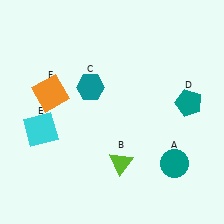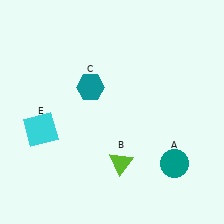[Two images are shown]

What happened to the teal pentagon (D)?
The teal pentagon (D) was removed in Image 2. It was in the top-right area of Image 1.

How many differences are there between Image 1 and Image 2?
There are 2 differences between the two images.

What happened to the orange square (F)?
The orange square (F) was removed in Image 2. It was in the top-left area of Image 1.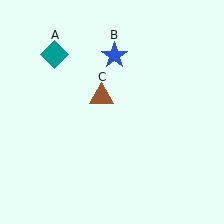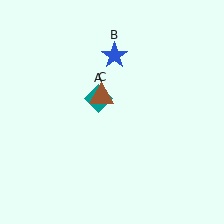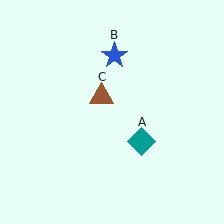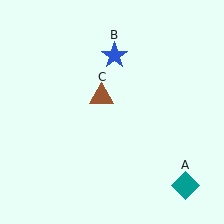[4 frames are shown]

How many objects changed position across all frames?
1 object changed position: teal diamond (object A).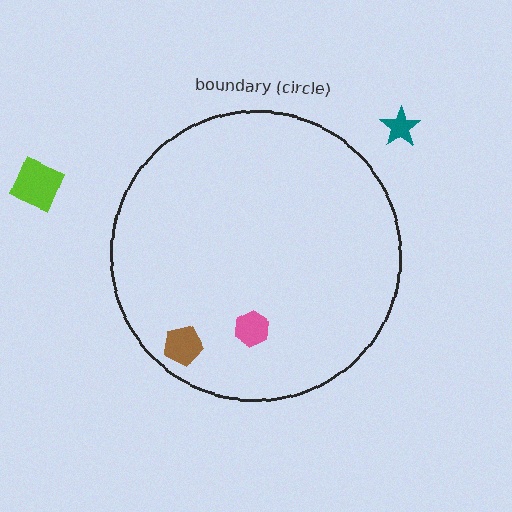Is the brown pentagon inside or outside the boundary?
Inside.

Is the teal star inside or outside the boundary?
Outside.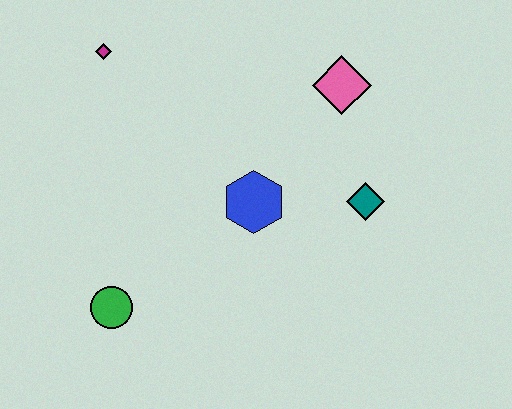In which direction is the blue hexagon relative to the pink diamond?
The blue hexagon is below the pink diamond.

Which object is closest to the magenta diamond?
The blue hexagon is closest to the magenta diamond.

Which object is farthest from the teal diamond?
The magenta diamond is farthest from the teal diamond.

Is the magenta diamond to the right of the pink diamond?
No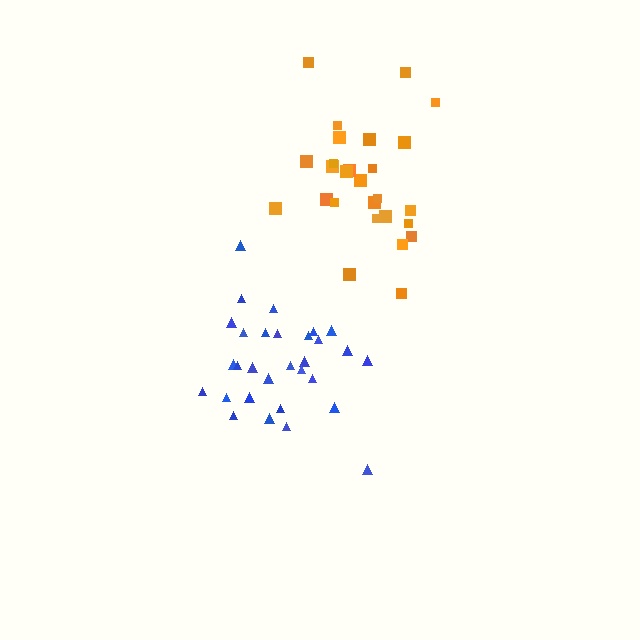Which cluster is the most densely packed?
Blue.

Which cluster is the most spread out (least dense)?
Orange.